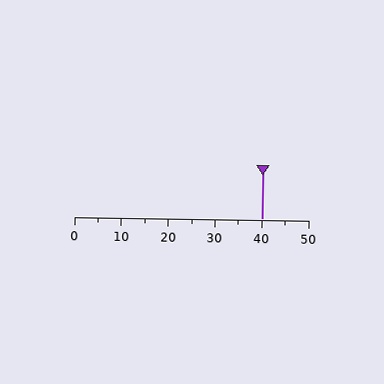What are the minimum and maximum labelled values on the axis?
The axis runs from 0 to 50.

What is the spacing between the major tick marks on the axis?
The major ticks are spaced 10 apart.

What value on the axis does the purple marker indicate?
The marker indicates approximately 40.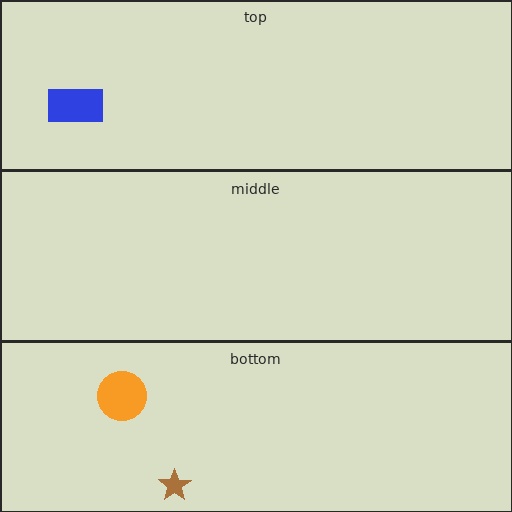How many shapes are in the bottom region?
2.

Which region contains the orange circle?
The bottom region.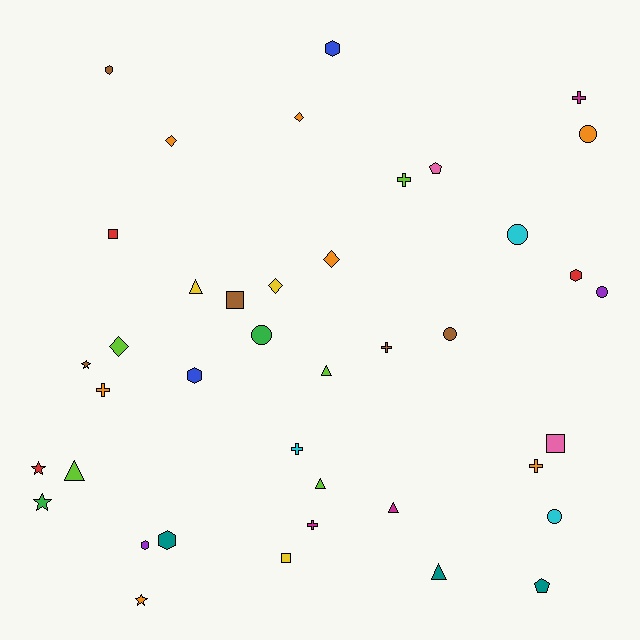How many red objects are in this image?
There are 3 red objects.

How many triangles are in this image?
There are 6 triangles.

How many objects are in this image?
There are 40 objects.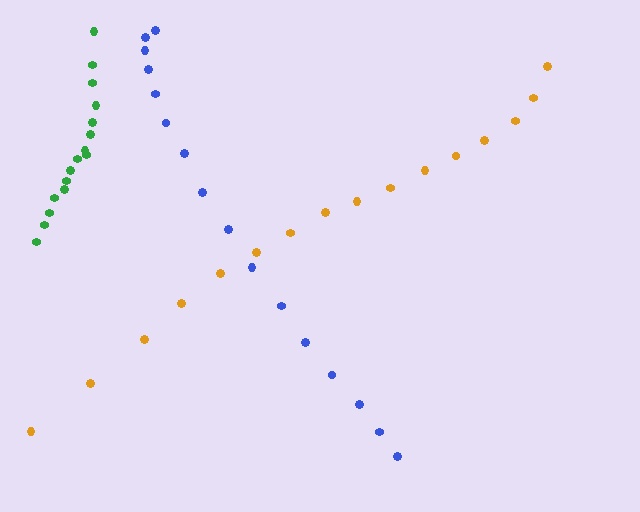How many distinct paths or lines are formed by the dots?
There are 3 distinct paths.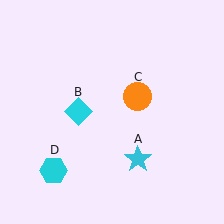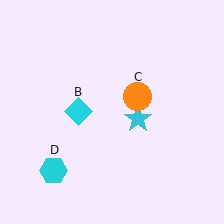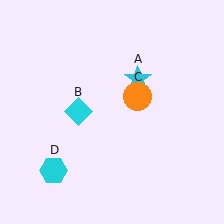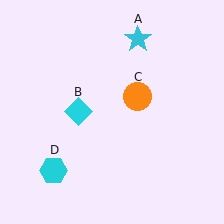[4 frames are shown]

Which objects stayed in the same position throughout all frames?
Cyan diamond (object B) and orange circle (object C) and cyan hexagon (object D) remained stationary.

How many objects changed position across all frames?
1 object changed position: cyan star (object A).